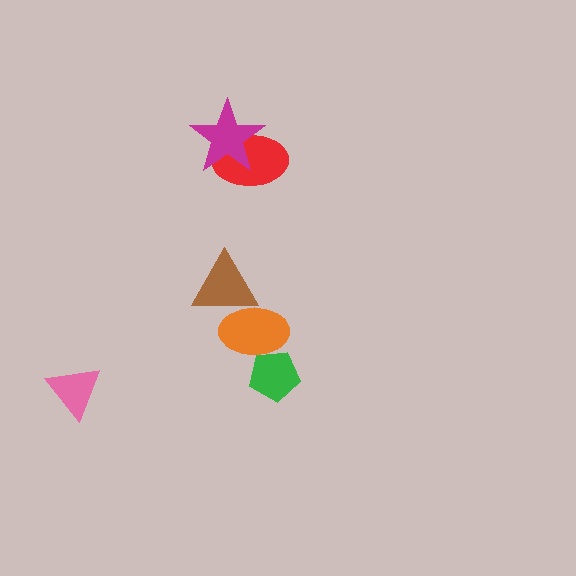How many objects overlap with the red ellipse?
1 object overlaps with the red ellipse.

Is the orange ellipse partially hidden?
Yes, it is partially covered by another shape.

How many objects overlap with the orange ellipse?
2 objects overlap with the orange ellipse.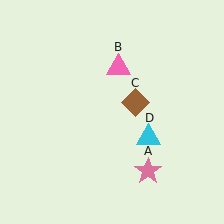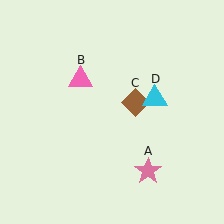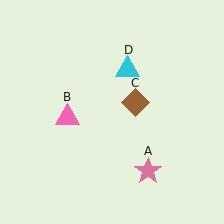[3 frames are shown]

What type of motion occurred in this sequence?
The pink triangle (object B), cyan triangle (object D) rotated counterclockwise around the center of the scene.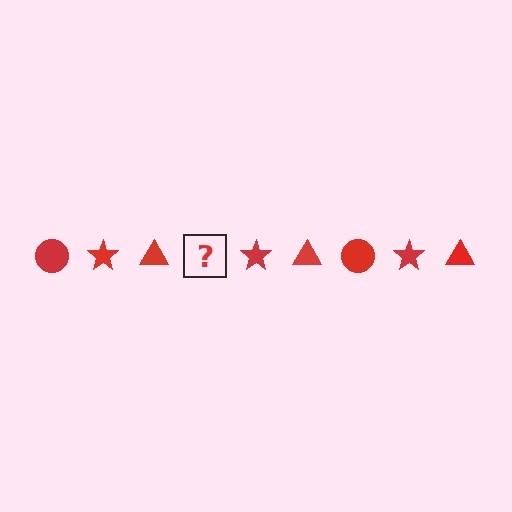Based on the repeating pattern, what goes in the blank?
The blank should be a red circle.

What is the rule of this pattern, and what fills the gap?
The rule is that the pattern cycles through circle, star, triangle shapes in red. The gap should be filled with a red circle.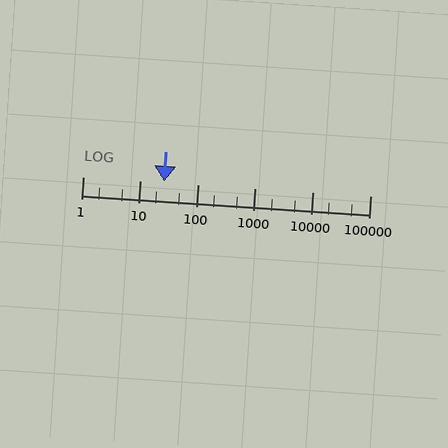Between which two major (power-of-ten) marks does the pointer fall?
The pointer is between 10 and 100.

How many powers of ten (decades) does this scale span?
The scale spans 5 decades, from 1 to 100000.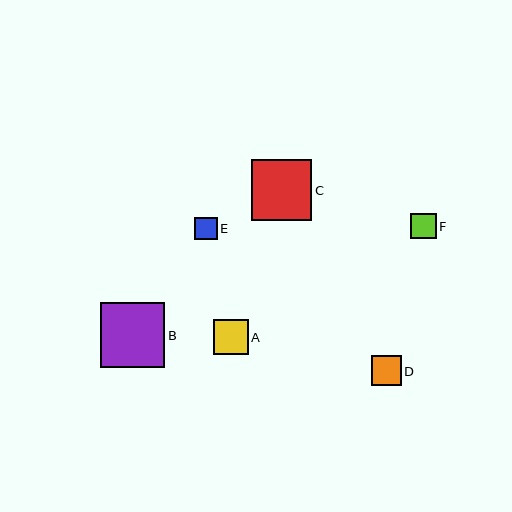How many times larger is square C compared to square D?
Square C is approximately 2.0 times the size of square D.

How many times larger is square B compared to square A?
Square B is approximately 1.8 times the size of square A.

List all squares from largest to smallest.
From largest to smallest: B, C, A, D, F, E.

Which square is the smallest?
Square E is the smallest with a size of approximately 23 pixels.